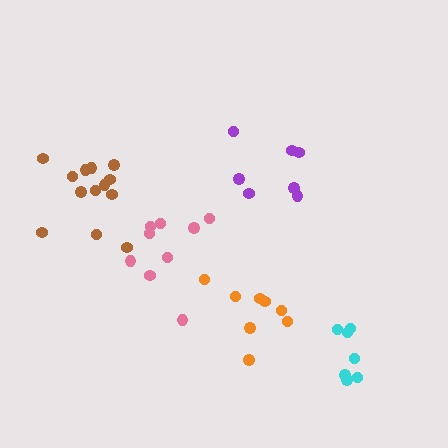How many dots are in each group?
Group 1: 7 dots, Group 2: 9 dots, Group 3: 7 dots, Group 4: 8 dots, Group 5: 13 dots (44 total).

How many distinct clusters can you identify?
There are 5 distinct clusters.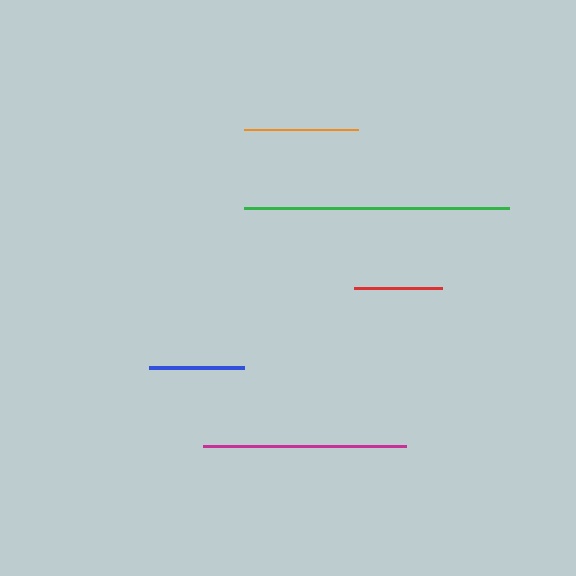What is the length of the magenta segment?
The magenta segment is approximately 203 pixels long.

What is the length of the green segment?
The green segment is approximately 265 pixels long.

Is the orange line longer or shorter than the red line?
The orange line is longer than the red line.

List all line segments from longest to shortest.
From longest to shortest: green, magenta, orange, blue, red.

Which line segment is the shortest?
The red line is the shortest at approximately 88 pixels.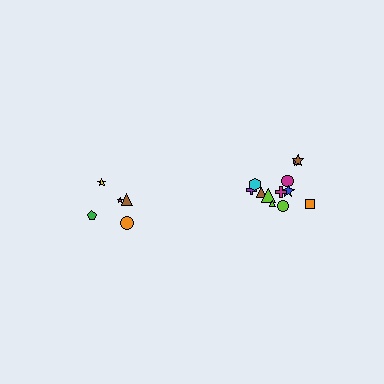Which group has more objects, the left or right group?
The right group.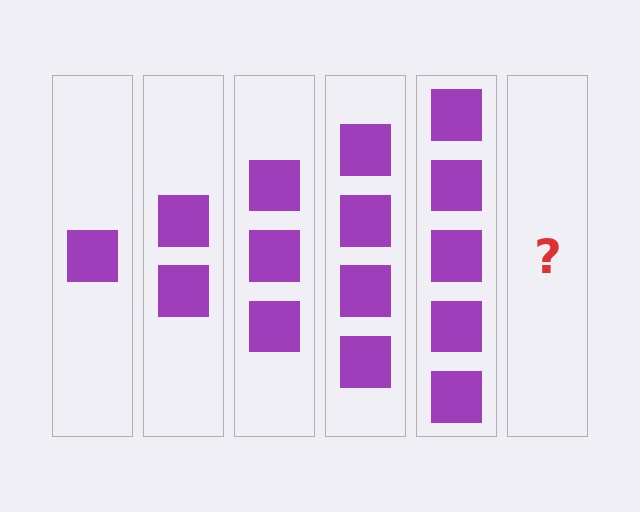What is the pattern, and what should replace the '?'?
The pattern is that each step adds one more square. The '?' should be 6 squares.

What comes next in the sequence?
The next element should be 6 squares.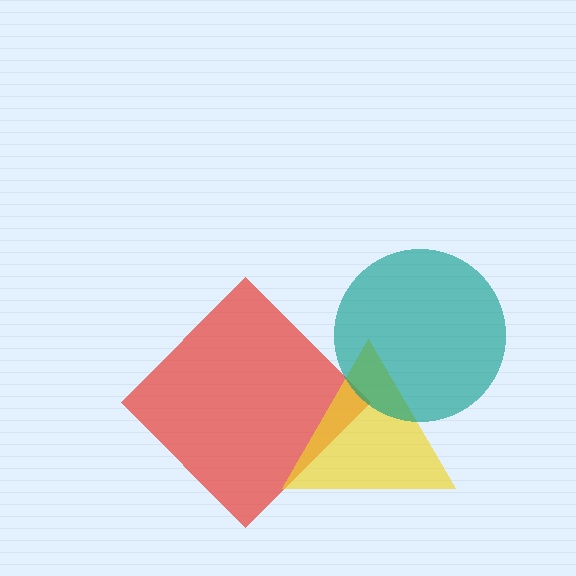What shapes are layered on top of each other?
The layered shapes are: a red diamond, a yellow triangle, a teal circle.